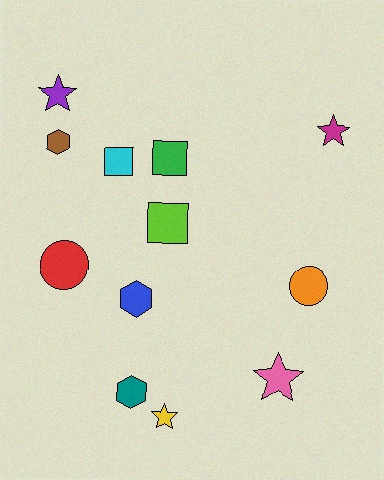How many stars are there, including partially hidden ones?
There are 4 stars.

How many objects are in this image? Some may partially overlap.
There are 12 objects.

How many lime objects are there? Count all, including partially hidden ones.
There is 1 lime object.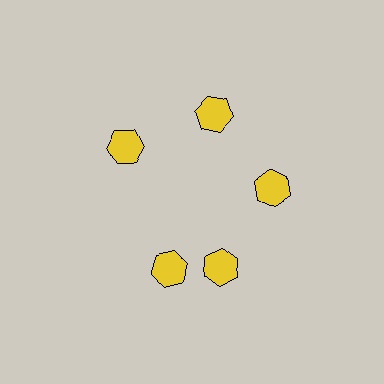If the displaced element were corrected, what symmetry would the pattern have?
It would have 5-fold rotational symmetry — the pattern would map onto itself every 72 degrees.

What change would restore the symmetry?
The symmetry would be restored by rotating it back into even spacing with its neighbors so that all 5 hexagons sit at equal angles and equal distance from the center.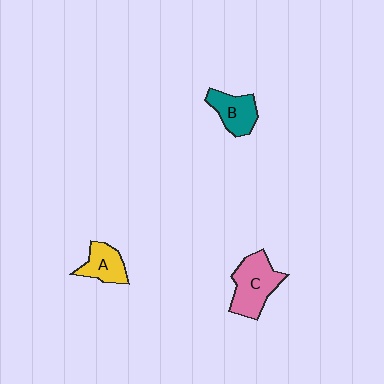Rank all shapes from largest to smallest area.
From largest to smallest: C (pink), B (teal), A (yellow).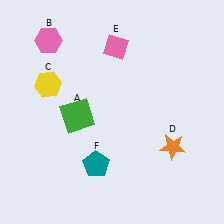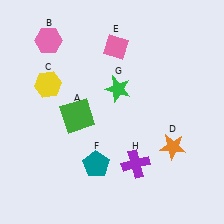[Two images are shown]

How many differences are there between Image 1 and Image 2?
There are 2 differences between the two images.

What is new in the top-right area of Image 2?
A green star (G) was added in the top-right area of Image 2.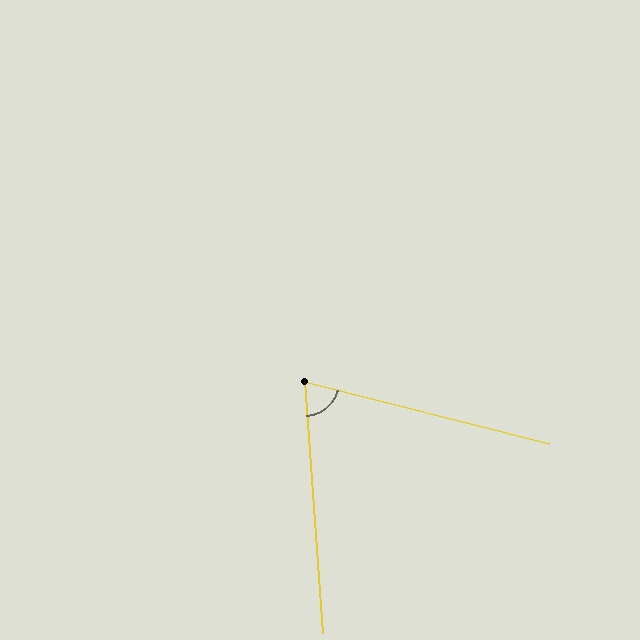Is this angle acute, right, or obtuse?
It is acute.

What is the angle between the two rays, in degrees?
Approximately 72 degrees.